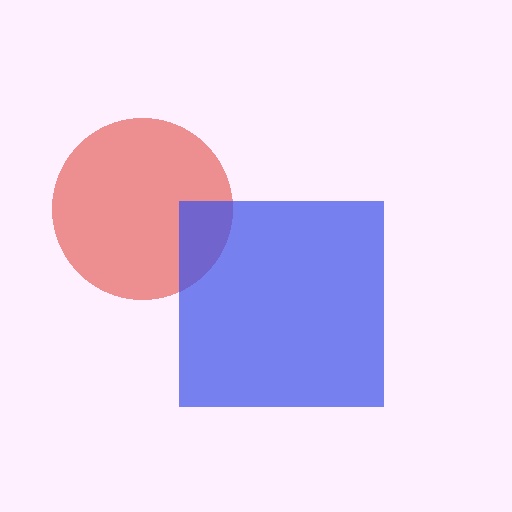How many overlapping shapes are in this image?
There are 2 overlapping shapes in the image.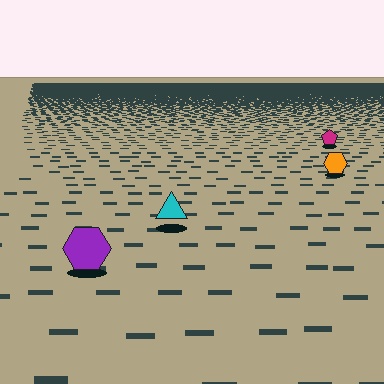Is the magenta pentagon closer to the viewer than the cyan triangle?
No. The cyan triangle is closer — you can tell from the texture gradient: the ground texture is coarser near it.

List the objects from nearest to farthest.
From nearest to farthest: the purple hexagon, the cyan triangle, the orange hexagon, the magenta pentagon.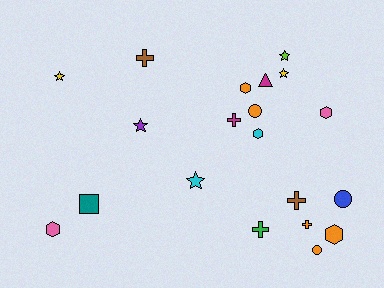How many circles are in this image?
There are 3 circles.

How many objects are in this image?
There are 20 objects.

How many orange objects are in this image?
There are 5 orange objects.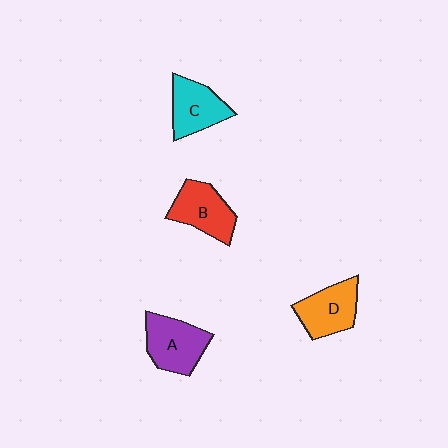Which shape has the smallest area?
Shape C (cyan).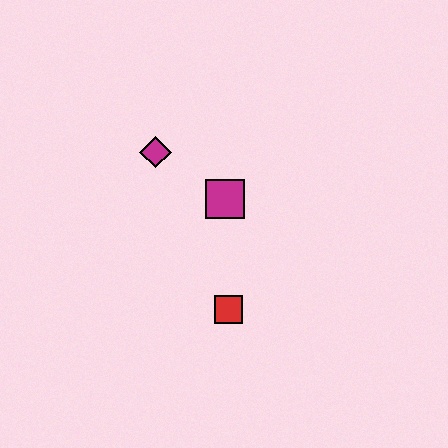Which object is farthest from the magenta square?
The red square is farthest from the magenta square.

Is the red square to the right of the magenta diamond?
Yes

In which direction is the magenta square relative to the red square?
The magenta square is above the red square.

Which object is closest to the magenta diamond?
The magenta square is closest to the magenta diamond.